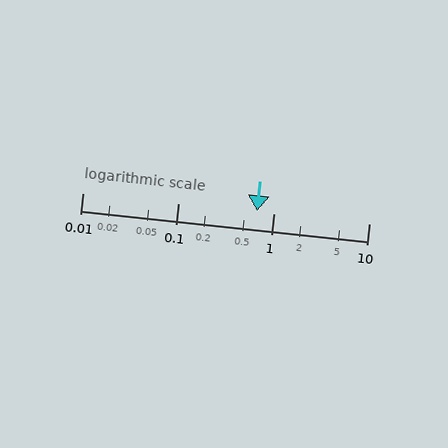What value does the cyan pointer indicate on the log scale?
The pointer indicates approximately 0.67.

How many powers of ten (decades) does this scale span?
The scale spans 3 decades, from 0.01 to 10.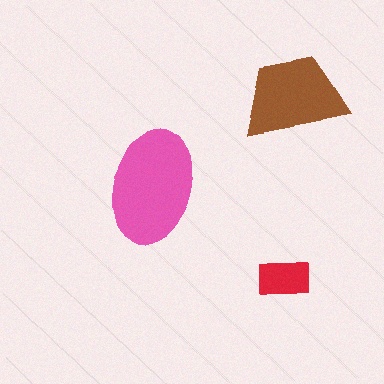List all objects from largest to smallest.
The pink ellipse, the brown trapezoid, the red rectangle.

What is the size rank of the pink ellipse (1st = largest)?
1st.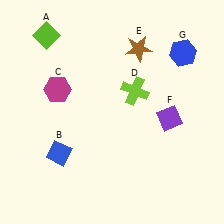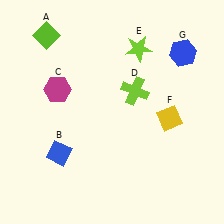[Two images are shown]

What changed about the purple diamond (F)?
In Image 1, F is purple. In Image 2, it changed to yellow.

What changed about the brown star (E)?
In Image 1, E is brown. In Image 2, it changed to lime.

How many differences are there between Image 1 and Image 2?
There are 2 differences between the two images.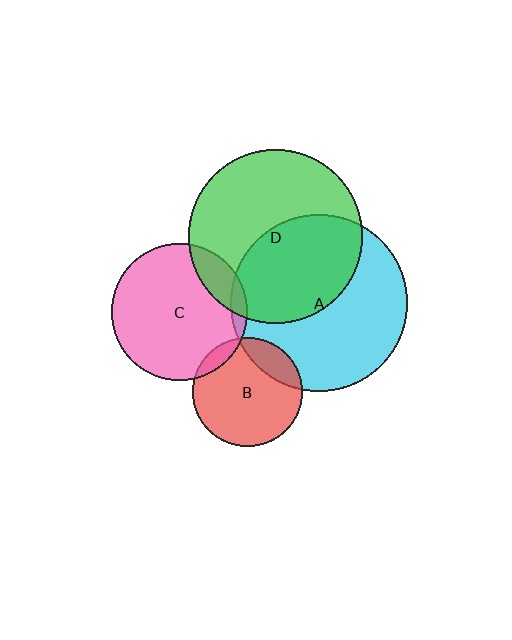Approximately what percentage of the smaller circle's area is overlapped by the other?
Approximately 20%.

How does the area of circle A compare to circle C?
Approximately 1.7 times.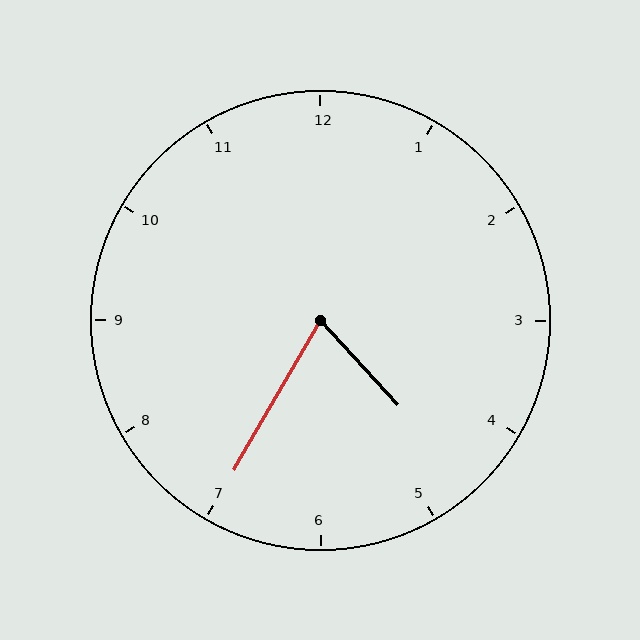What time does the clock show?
4:35.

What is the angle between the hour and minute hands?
Approximately 72 degrees.